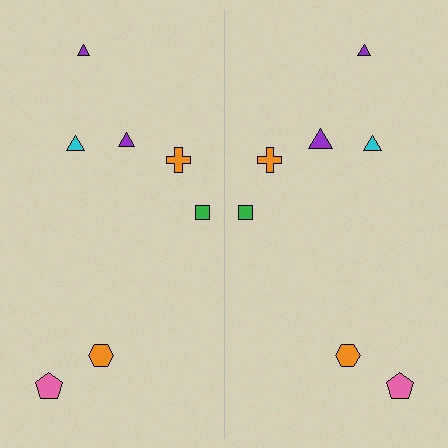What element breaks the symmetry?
The purple triangle on the right side has a different size than its mirror counterpart.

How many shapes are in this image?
There are 14 shapes in this image.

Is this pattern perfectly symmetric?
No, the pattern is not perfectly symmetric. The purple triangle on the right side has a different size than its mirror counterpart.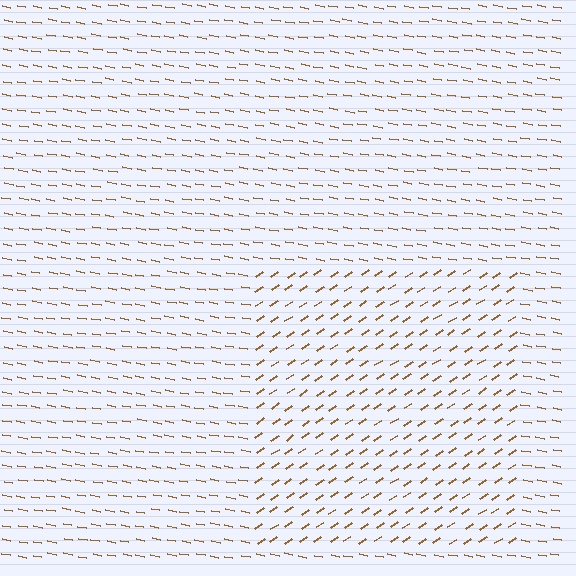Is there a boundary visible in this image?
Yes, there is a texture boundary formed by a change in line orientation.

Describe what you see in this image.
The image is filled with small brown line segments. A rectangle region in the image has lines oriented differently from the surrounding lines, creating a visible texture boundary.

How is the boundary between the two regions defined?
The boundary is defined purely by a change in line orientation (approximately 45 degrees difference). All lines are the same color and thickness.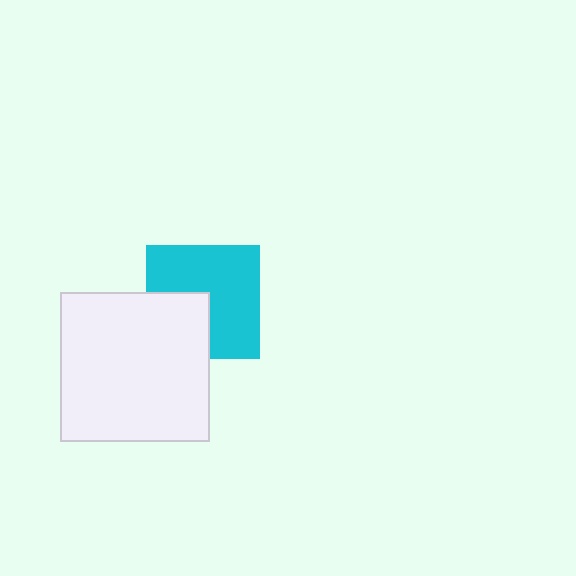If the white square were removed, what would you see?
You would see the complete cyan square.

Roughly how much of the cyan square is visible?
Most of it is visible (roughly 67%).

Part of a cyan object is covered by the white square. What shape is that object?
It is a square.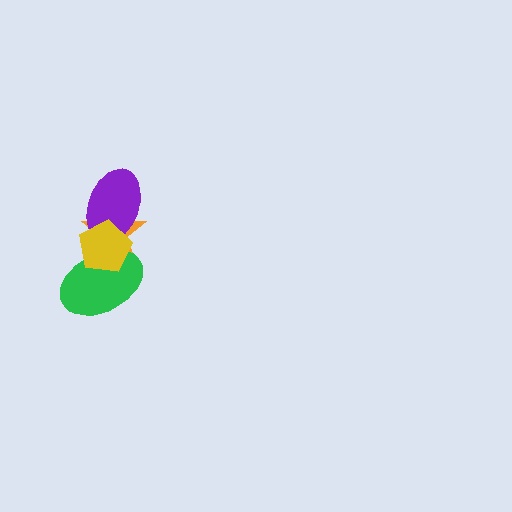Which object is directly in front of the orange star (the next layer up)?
The purple ellipse is directly in front of the orange star.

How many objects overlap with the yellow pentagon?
3 objects overlap with the yellow pentagon.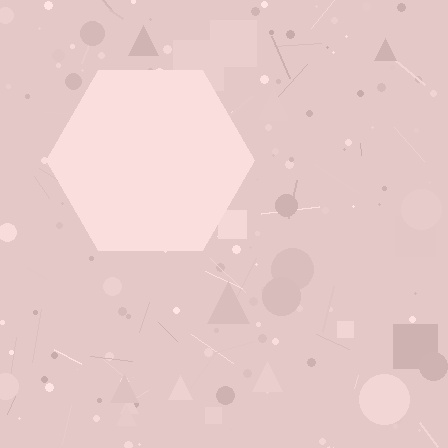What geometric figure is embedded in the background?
A hexagon is embedded in the background.